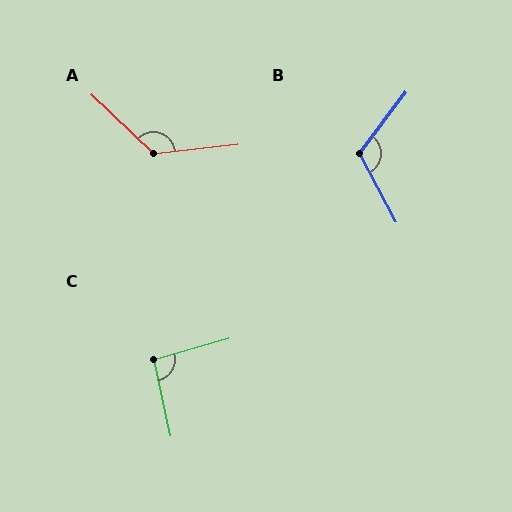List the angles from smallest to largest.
C (94°), B (115°), A (130°).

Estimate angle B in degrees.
Approximately 115 degrees.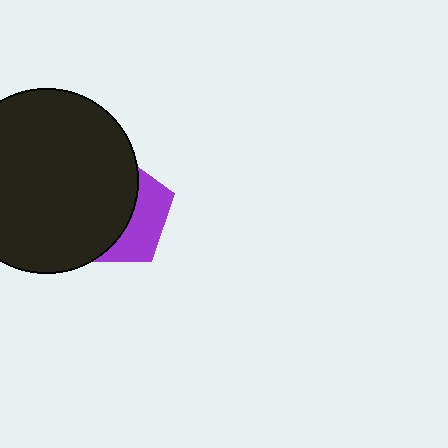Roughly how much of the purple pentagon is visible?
A small part of it is visible (roughly 36%).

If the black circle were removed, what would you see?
You would see the complete purple pentagon.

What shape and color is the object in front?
The object in front is a black circle.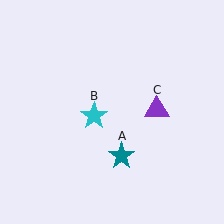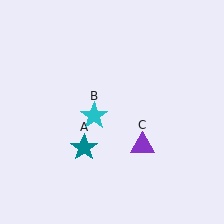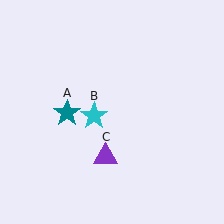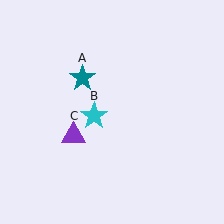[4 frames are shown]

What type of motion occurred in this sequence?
The teal star (object A), purple triangle (object C) rotated clockwise around the center of the scene.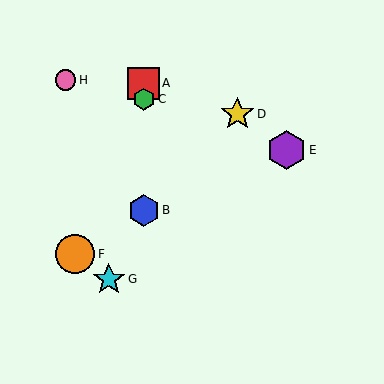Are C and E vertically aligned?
No, C is at x≈144 and E is at x≈287.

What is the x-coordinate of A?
Object A is at x≈144.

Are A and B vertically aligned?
Yes, both are at x≈144.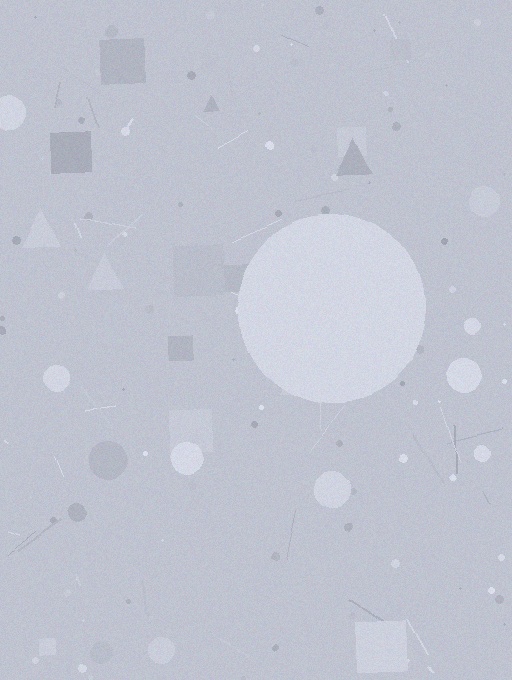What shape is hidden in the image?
A circle is hidden in the image.